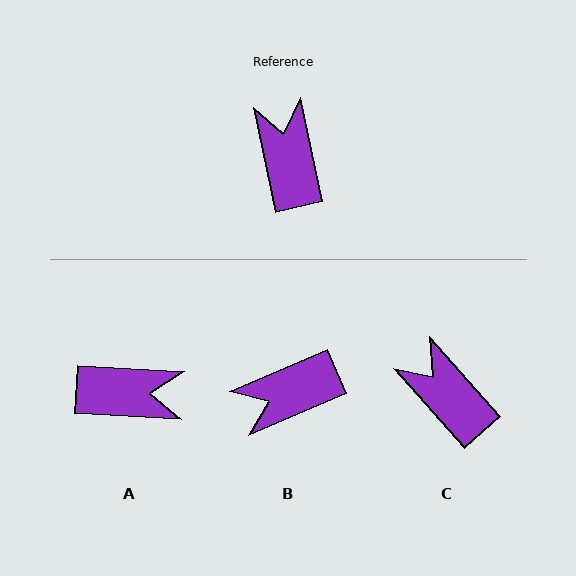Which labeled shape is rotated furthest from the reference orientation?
A, about 106 degrees away.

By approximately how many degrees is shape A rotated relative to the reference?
Approximately 106 degrees clockwise.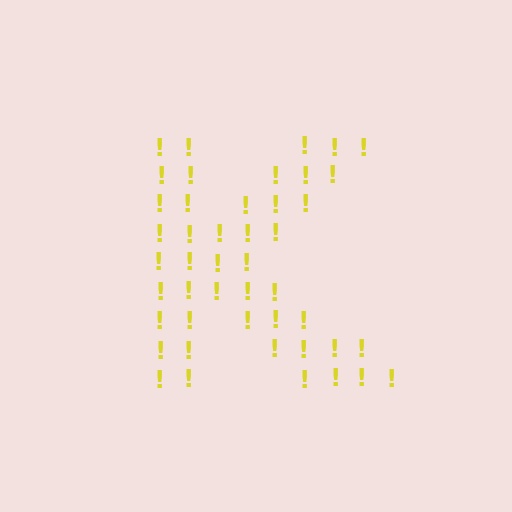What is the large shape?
The large shape is the letter K.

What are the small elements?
The small elements are exclamation marks.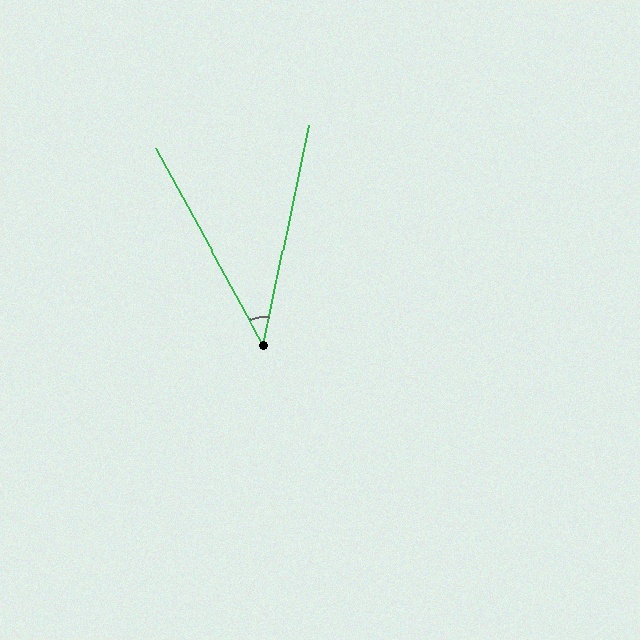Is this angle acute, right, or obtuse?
It is acute.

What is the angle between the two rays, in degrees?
Approximately 40 degrees.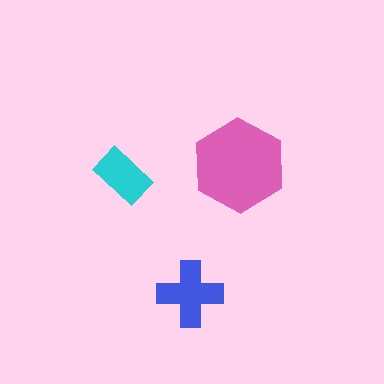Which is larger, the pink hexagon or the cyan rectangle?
The pink hexagon.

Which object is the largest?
The pink hexagon.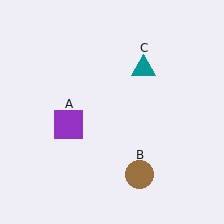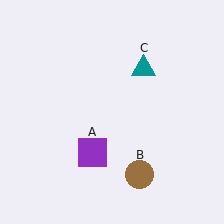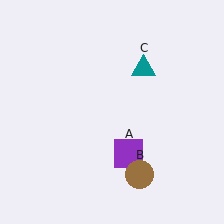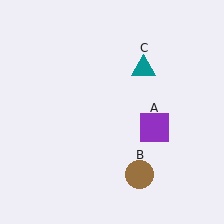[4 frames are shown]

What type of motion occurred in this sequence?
The purple square (object A) rotated counterclockwise around the center of the scene.